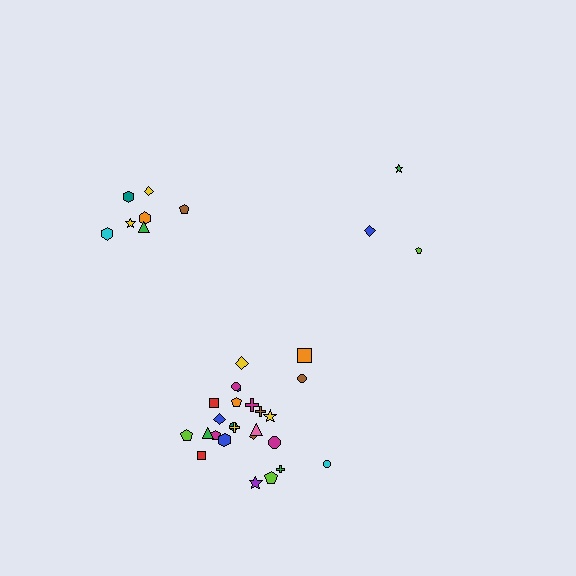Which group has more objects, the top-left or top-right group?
The top-left group.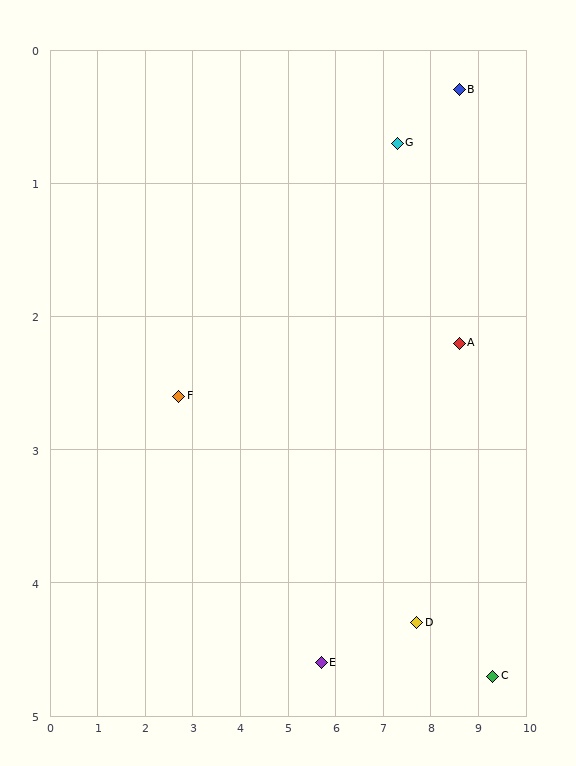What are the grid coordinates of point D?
Point D is at approximately (7.7, 4.3).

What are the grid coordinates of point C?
Point C is at approximately (9.3, 4.7).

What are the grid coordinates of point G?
Point G is at approximately (7.3, 0.7).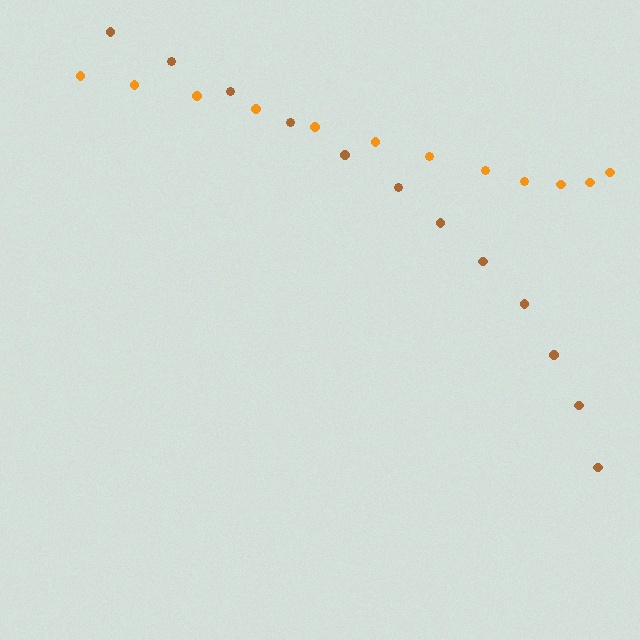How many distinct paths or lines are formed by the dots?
There are 2 distinct paths.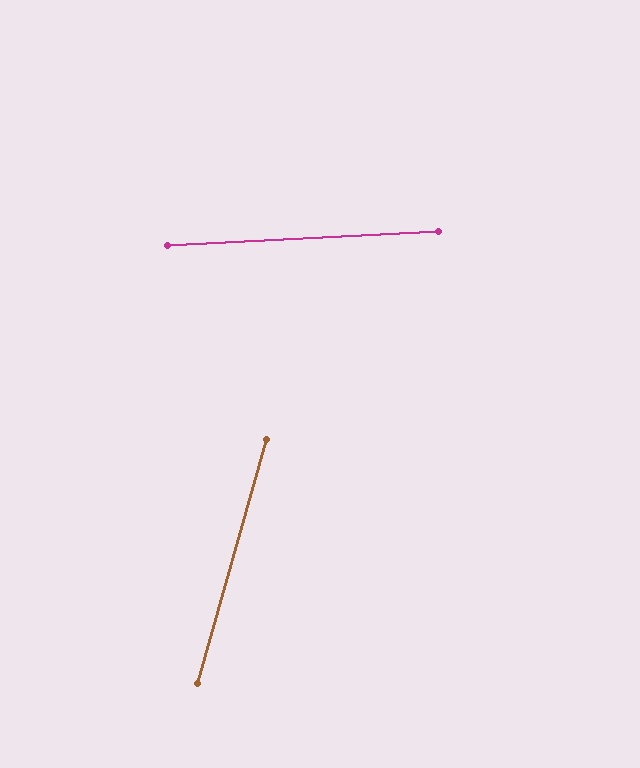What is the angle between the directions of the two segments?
Approximately 71 degrees.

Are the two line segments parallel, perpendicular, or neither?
Neither parallel nor perpendicular — they differ by about 71°.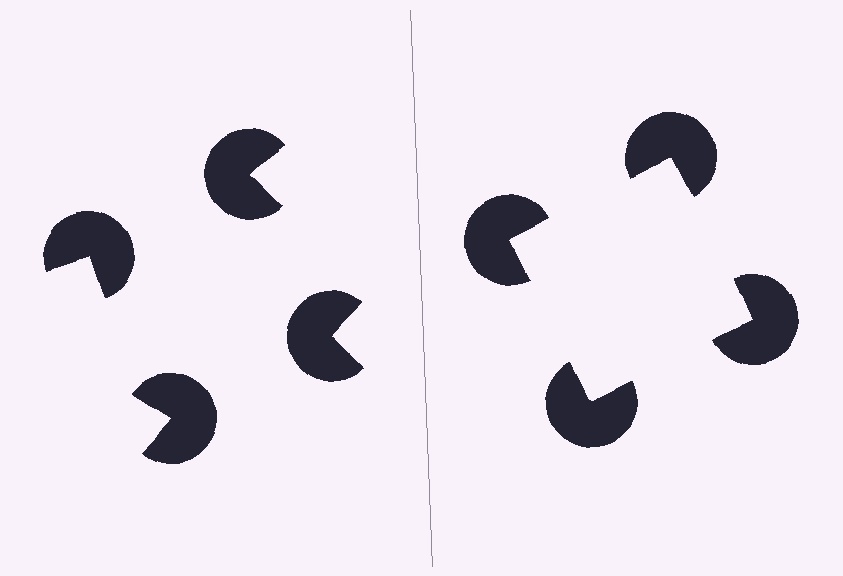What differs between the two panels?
The pac-man discs are positioned identically on both sides; only the wedge orientations differ. On the right they align to a square; on the left they are misaligned.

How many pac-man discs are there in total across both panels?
8 — 4 on each side.